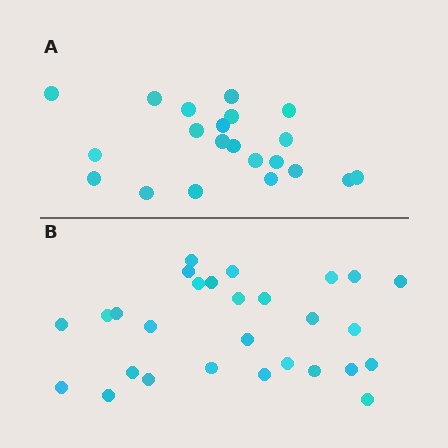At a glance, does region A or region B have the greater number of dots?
Region B (the bottom region) has more dots.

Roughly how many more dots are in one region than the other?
Region B has roughly 8 or so more dots than region A.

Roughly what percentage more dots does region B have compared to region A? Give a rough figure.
About 35% more.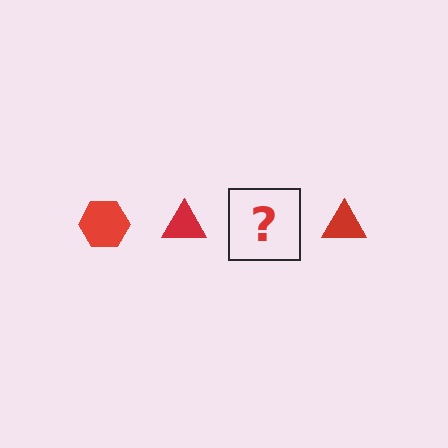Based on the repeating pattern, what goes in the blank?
The blank should be a red hexagon.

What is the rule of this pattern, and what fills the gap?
The rule is that the pattern cycles through hexagon, triangle shapes in red. The gap should be filled with a red hexagon.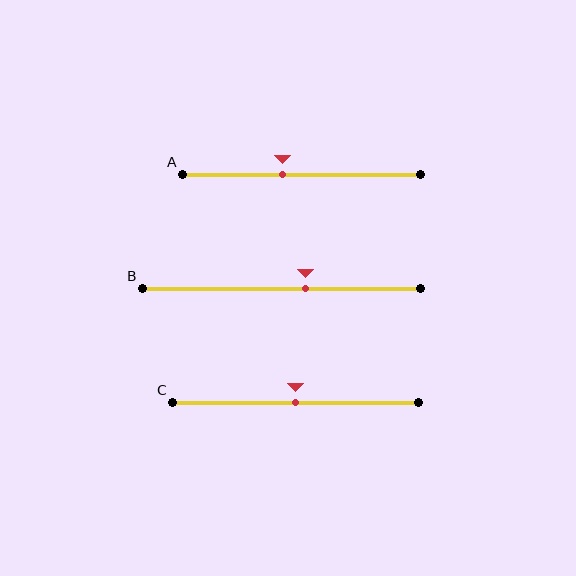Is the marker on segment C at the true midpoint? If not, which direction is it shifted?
Yes, the marker on segment C is at the true midpoint.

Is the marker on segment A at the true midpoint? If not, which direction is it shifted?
No, the marker on segment A is shifted to the left by about 8% of the segment length.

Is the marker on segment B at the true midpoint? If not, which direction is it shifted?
No, the marker on segment B is shifted to the right by about 9% of the segment length.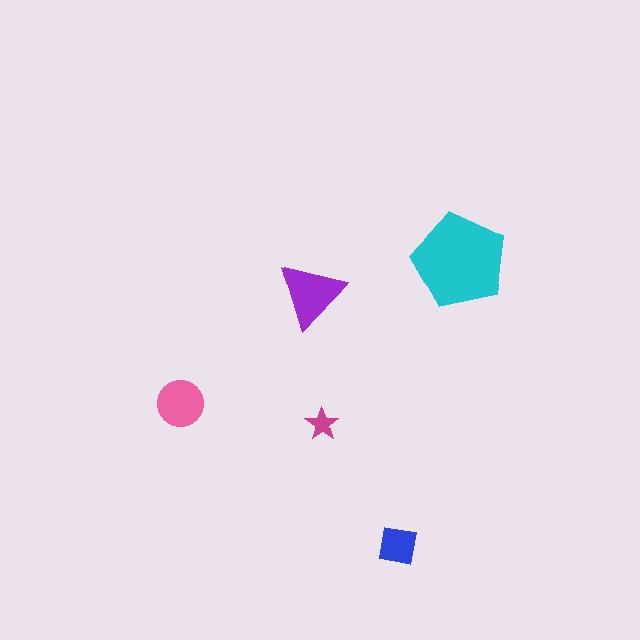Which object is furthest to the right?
The cyan pentagon is rightmost.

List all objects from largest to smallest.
The cyan pentagon, the purple triangle, the pink circle, the blue square, the magenta star.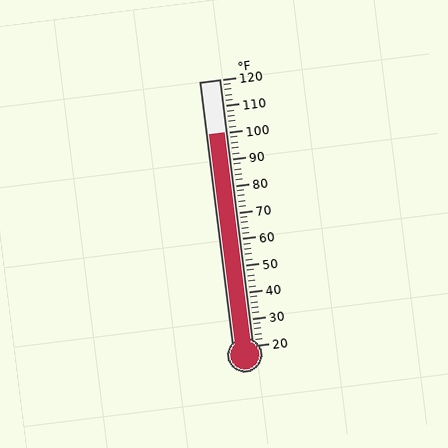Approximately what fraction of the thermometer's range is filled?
The thermometer is filled to approximately 80% of its range.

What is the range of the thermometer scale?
The thermometer scale ranges from 20°F to 120°F.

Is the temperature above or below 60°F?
The temperature is above 60°F.